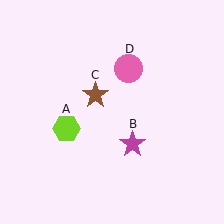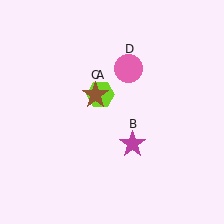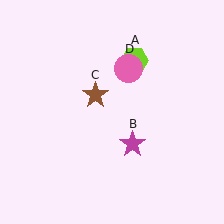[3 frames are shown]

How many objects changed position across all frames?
1 object changed position: lime hexagon (object A).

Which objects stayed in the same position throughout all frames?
Magenta star (object B) and brown star (object C) and pink circle (object D) remained stationary.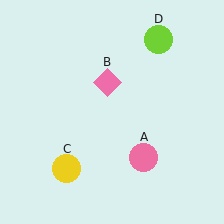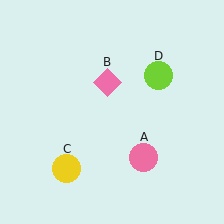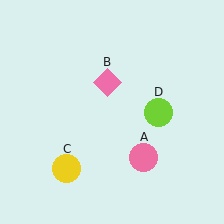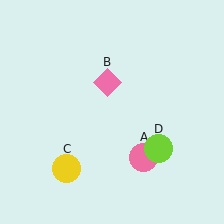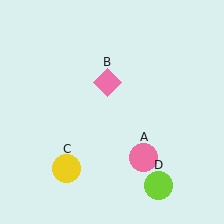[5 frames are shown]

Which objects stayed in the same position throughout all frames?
Pink circle (object A) and pink diamond (object B) and yellow circle (object C) remained stationary.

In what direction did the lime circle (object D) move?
The lime circle (object D) moved down.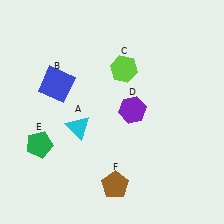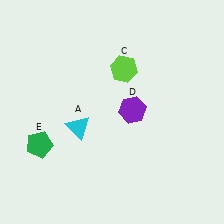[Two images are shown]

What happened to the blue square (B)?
The blue square (B) was removed in Image 2. It was in the top-left area of Image 1.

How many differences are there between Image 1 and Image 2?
There are 2 differences between the two images.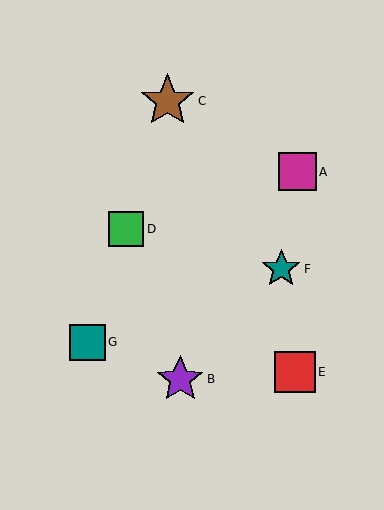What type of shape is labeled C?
Shape C is a brown star.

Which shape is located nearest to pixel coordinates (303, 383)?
The red square (labeled E) at (295, 372) is nearest to that location.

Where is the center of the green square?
The center of the green square is at (126, 229).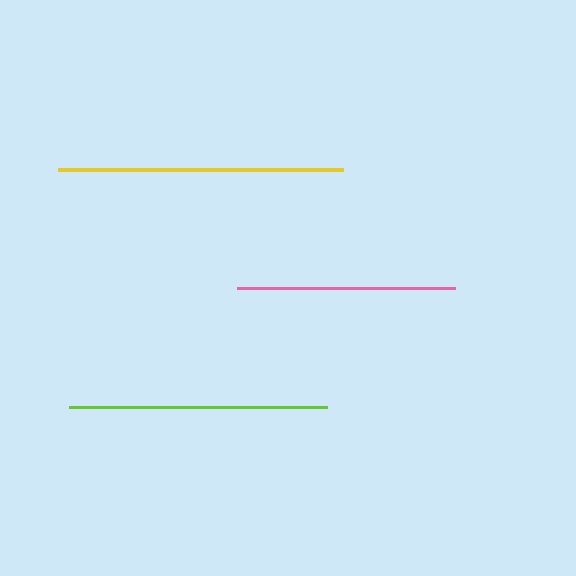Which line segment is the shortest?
The pink line is the shortest at approximately 219 pixels.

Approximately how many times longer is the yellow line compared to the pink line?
The yellow line is approximately 1.3 times the length of the pink line.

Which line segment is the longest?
The yellow line is the longest at approximately 286 pixels.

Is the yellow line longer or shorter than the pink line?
The yellow line is longer than the pink line.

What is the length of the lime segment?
The lime segment is approximately 258 pixels long.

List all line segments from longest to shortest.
From longest to shortest: yellow, lime, pink.